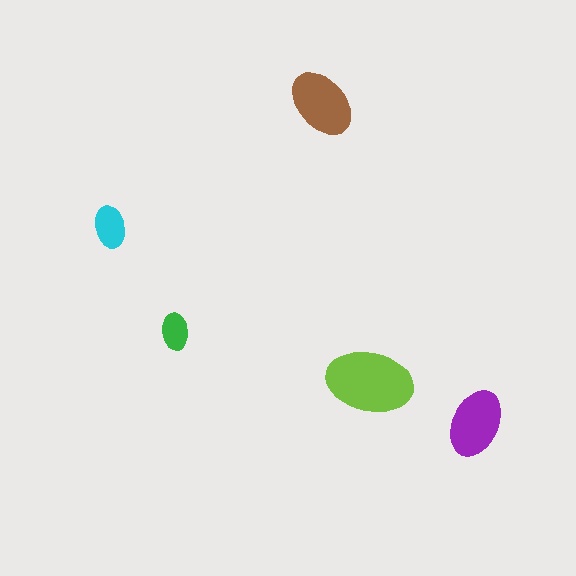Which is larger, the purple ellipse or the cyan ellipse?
The purple one.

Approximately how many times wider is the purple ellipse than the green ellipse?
About 2 times wider.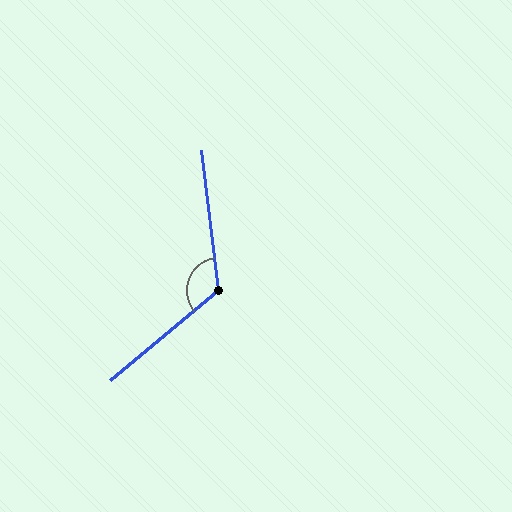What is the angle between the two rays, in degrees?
Approximately 123 degrees.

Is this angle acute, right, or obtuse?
It is obtuse.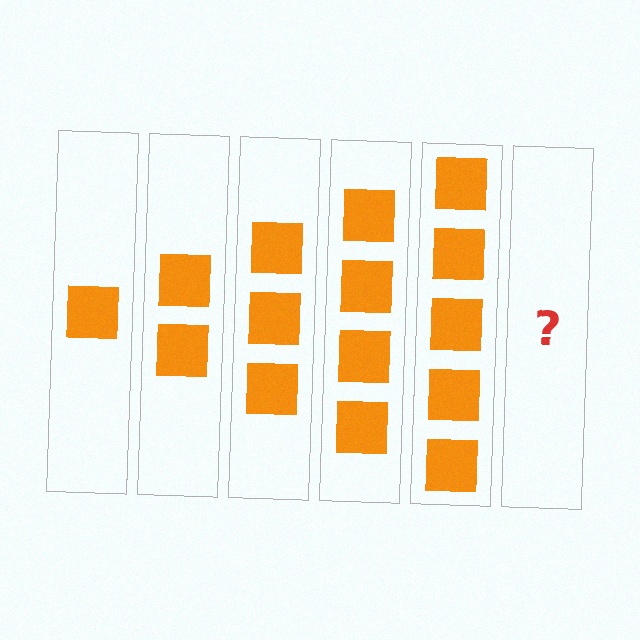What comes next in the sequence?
The next element should be 6 squares.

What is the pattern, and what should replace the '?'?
The pattern is that each step adds one more square. The '?' should be 6 squares.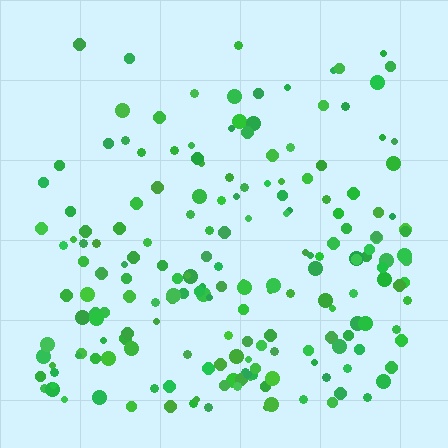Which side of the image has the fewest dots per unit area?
The top.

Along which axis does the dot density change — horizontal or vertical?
Vertical.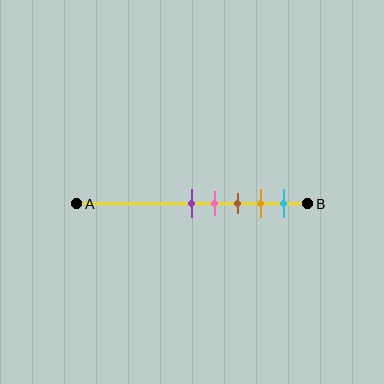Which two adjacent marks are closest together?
The purple and pink marks are the closest adjacent pair.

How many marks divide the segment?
There are 5 marks dividing the segment.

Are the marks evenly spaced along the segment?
Yes, the marks are approximately evenly spaced.